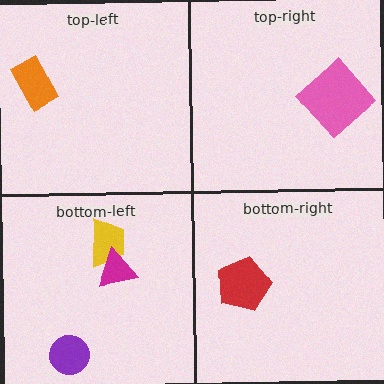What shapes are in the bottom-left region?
The yellow trapezoid, the magenta triangle, the purple circle.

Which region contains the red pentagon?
The bottom-right region.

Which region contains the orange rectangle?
The top-left region.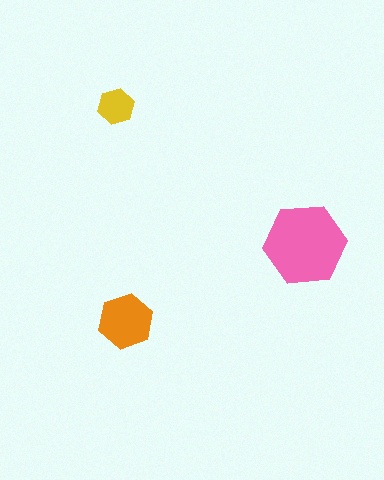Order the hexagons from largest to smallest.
the pink one, the orange one, the yellow one.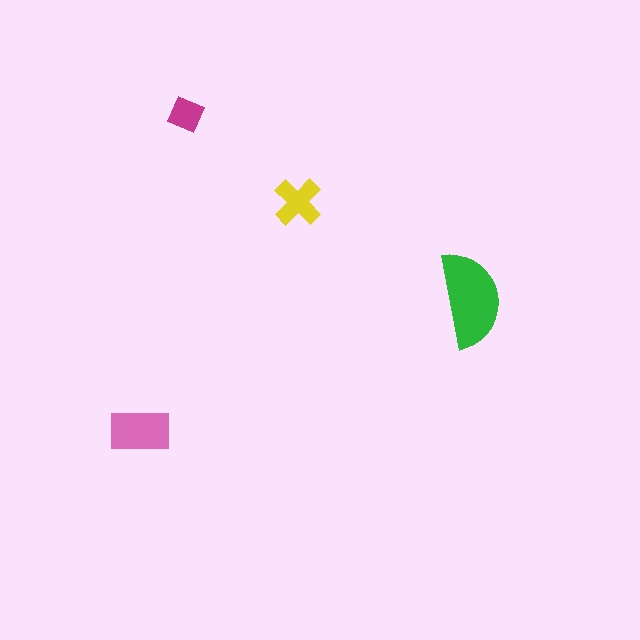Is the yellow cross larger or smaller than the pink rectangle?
Smaller.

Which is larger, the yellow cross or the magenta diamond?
The yellow cross.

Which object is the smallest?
The magenta diamond.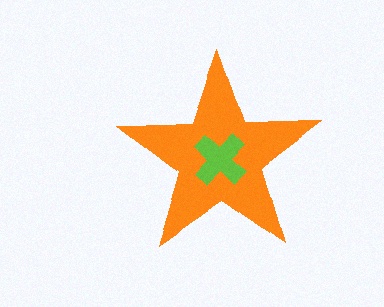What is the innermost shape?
The lime cross.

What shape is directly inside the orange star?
The lime cross.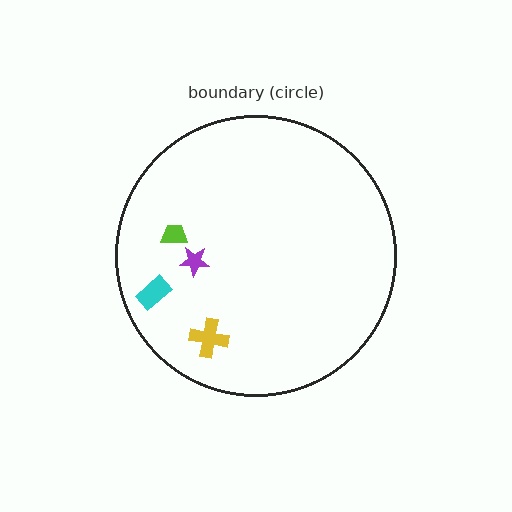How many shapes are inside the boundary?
4 inside, 0 outside.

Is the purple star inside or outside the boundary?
Inside.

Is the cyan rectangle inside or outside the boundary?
Inside.